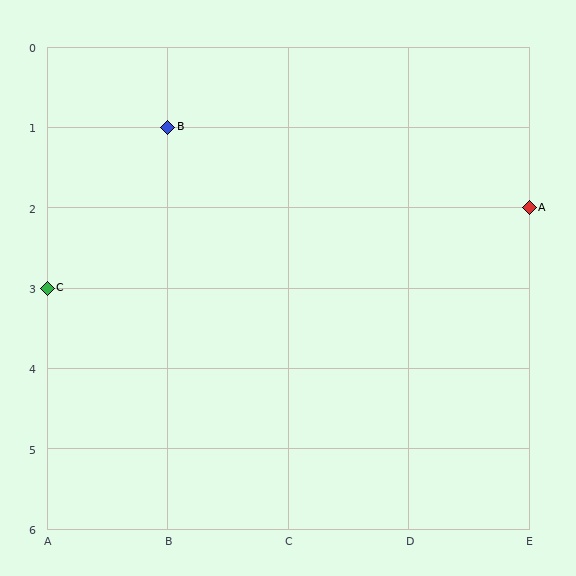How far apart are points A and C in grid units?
Points A and C are 4 columns and 1 row apart (about 4.1 grid units diagonally).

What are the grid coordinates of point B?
Point B is at grid coordinates (B, 1).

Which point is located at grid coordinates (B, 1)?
Point B is at (B, 1).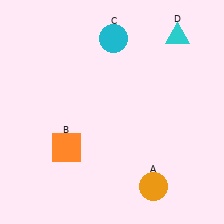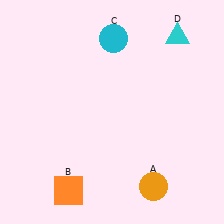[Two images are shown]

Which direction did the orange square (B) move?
The orange square (B) moved down.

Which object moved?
The orange square (B) moved down.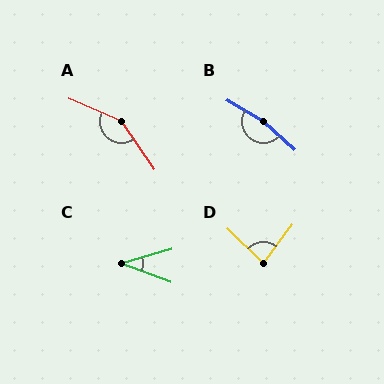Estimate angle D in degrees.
Approximately 83 degrees.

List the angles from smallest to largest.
C (36°), D (83°), A (147°), B (169°).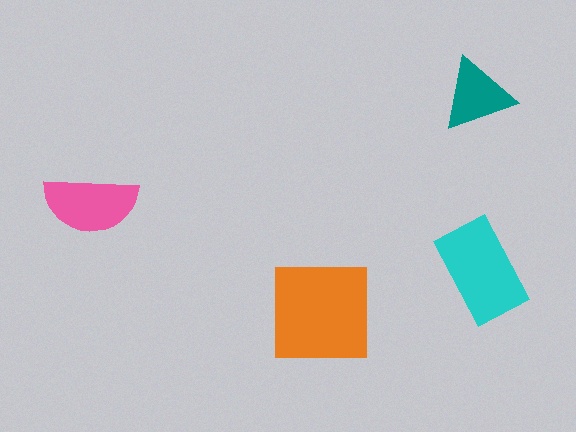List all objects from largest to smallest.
The orange square, the cyan rectangle, the pink semicircle, the teal triangle.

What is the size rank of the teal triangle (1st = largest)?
4th.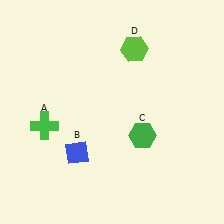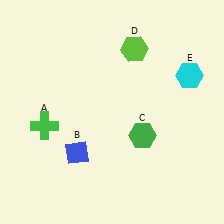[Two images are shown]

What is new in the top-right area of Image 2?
A cyan hexagon (E) was added in the top-right area of Image 2.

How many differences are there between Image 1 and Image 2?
There is 1 difference between the two images.